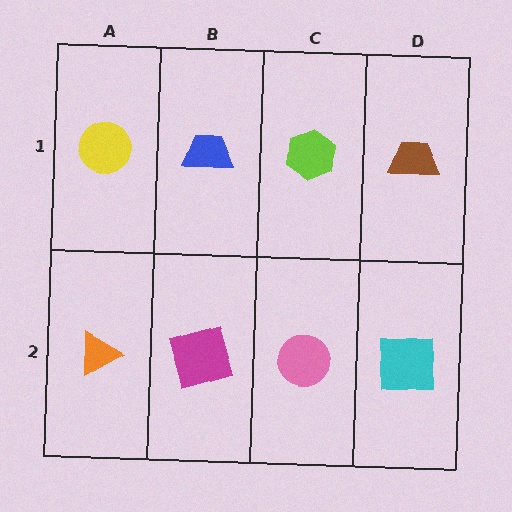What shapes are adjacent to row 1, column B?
A magenta square (row 2, column B), a yellow circle (row 1, column A), a lime hexagon (row 1, column C).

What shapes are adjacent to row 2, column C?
A lime hexagon (row 1, column C), a magenta square (row 2, column B), a cyan square (row 2, column D).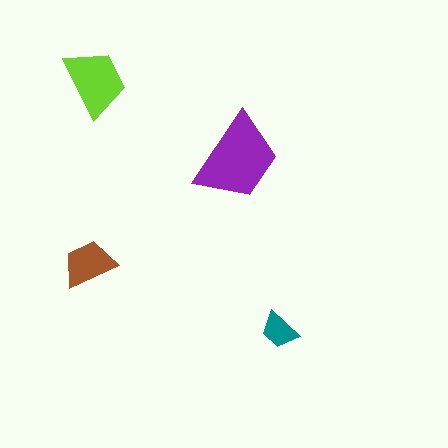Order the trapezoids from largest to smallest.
the purple one, the lime one, the brown one, the teal one.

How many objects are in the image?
There are 4 objects in the image.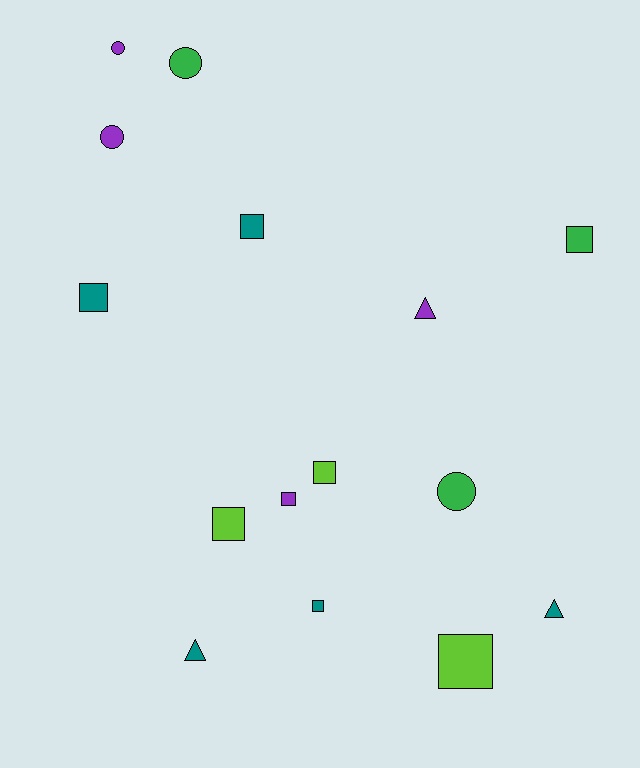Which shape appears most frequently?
Square, with 8 objects.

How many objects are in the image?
There are 15 objects.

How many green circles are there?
There are 2 green circles.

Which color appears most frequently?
Teal, with 5 objects.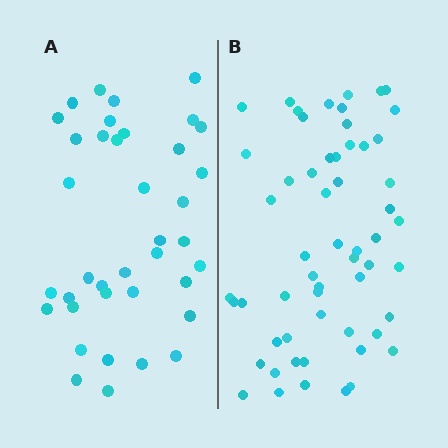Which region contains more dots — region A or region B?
Region B (the right region) has more dots.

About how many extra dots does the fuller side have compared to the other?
Region B has approximately 20 more dots than region A.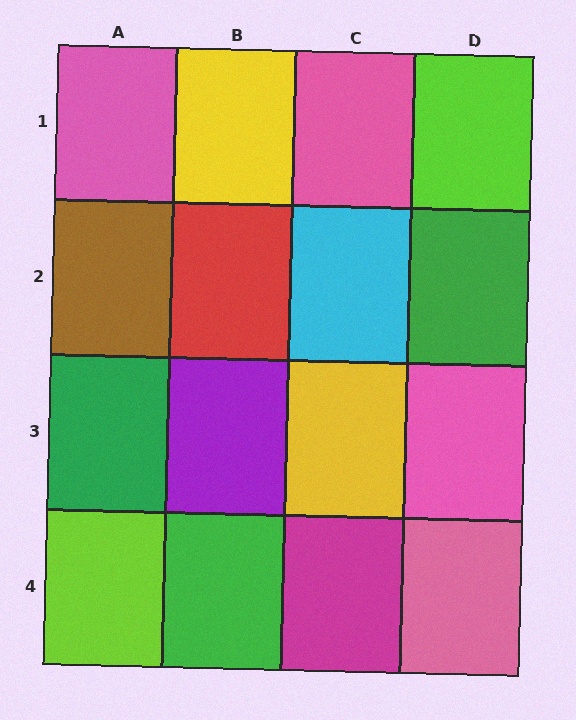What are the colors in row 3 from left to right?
Green, purple, yellow, pink.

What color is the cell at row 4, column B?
Green.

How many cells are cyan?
1 cell is cyan.